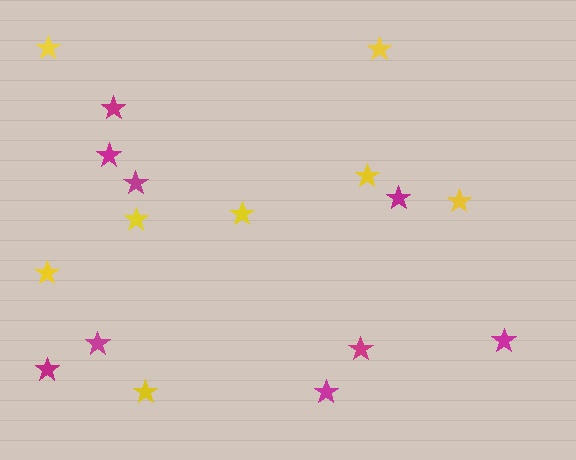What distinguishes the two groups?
There are 2 groups: one group of magenta stars (9) and one group of yellow stars (8).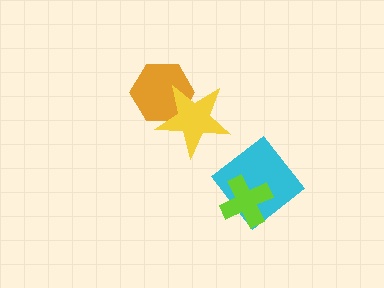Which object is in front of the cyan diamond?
The lime cross is in front of the cyan diamond.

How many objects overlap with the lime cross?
1 object overlaps with the lime cross.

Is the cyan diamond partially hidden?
Yes, it is partially covered by another shape.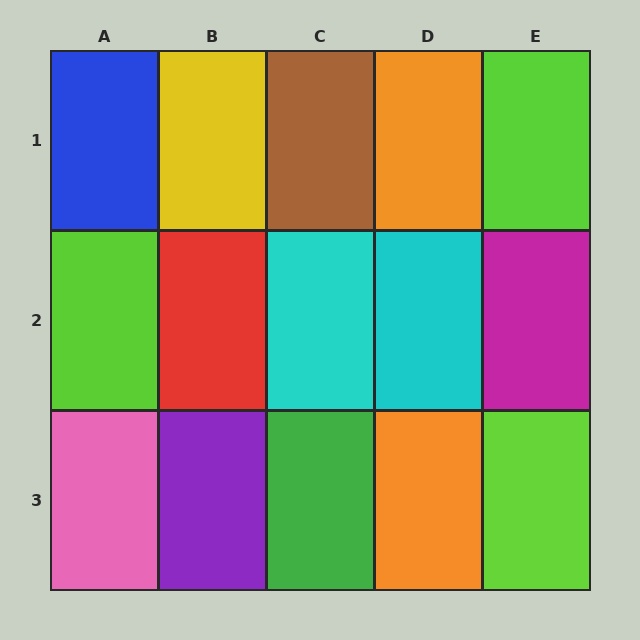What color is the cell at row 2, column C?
Cyan.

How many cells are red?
1 cell is red.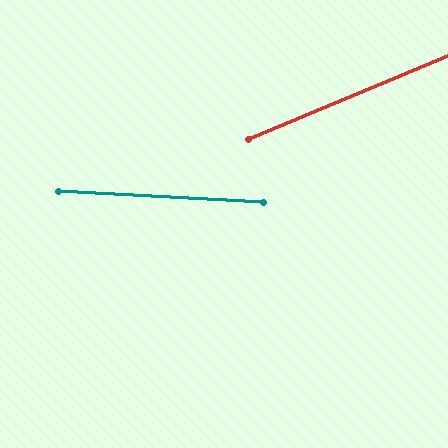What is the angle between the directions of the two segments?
Approximately 26 degrees.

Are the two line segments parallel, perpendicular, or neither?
Neither parallel nor perpendicular — they differ by about 26°.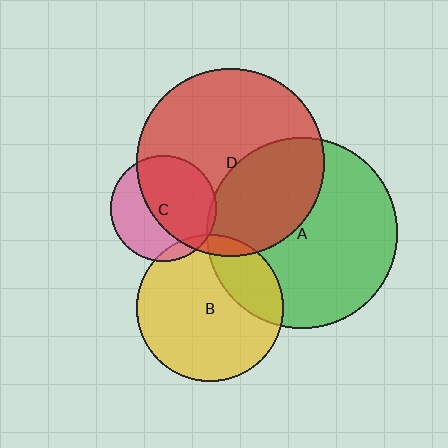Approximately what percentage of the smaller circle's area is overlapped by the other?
Approximately 10%.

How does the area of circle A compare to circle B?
Approximately 1.7 times.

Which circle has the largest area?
Circle A (green).